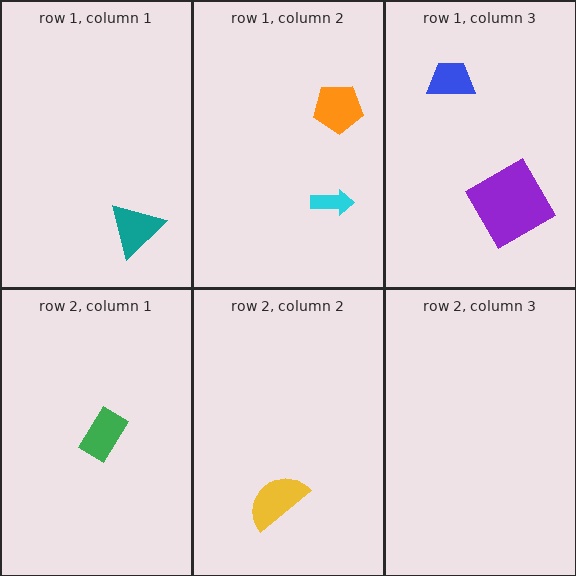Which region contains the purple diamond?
The row 1, column 3 region.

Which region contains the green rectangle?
The row 2, column 1 region.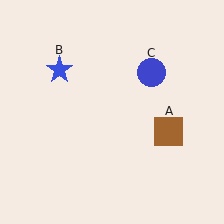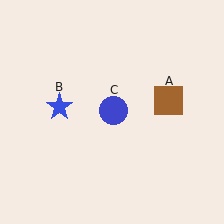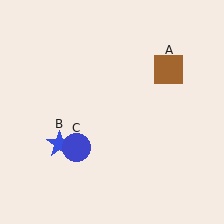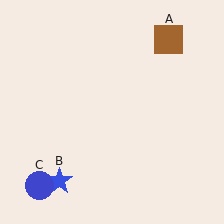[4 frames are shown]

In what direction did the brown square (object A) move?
The brown square (object A) moved up.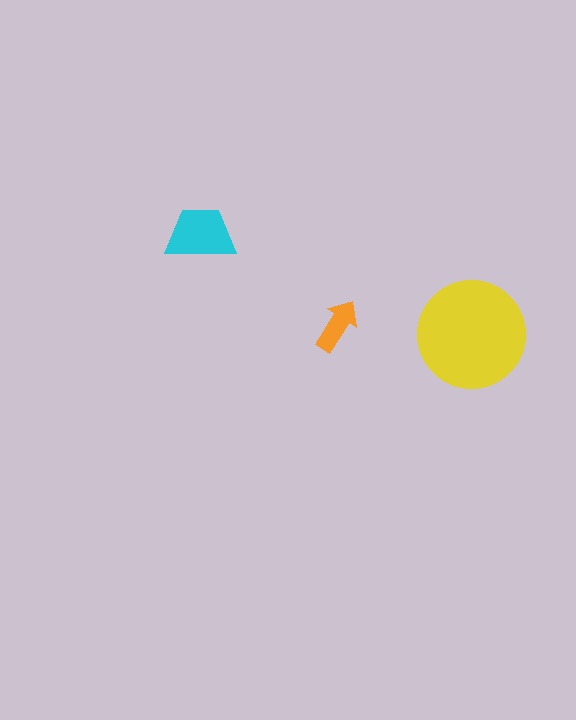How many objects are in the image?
There are 3 objects in the image.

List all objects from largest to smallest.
The yellow circle, the cyan trapezoid, the orange arrow.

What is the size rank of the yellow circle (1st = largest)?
1st.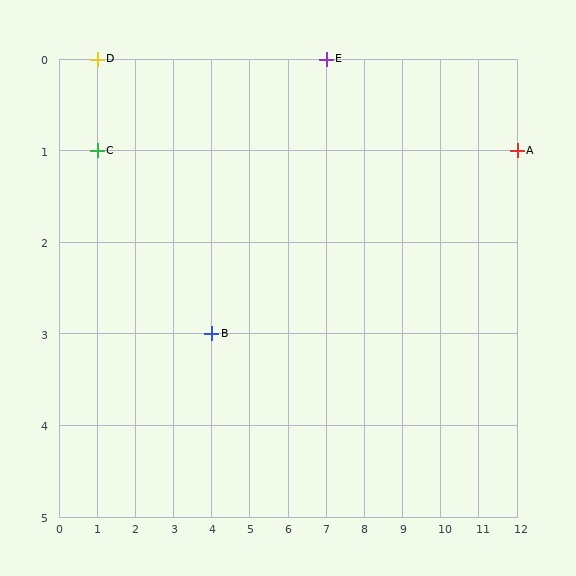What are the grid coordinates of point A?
Point A is at grid coordinates (12, 1).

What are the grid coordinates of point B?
Point B is at grid coordinates (4, 3).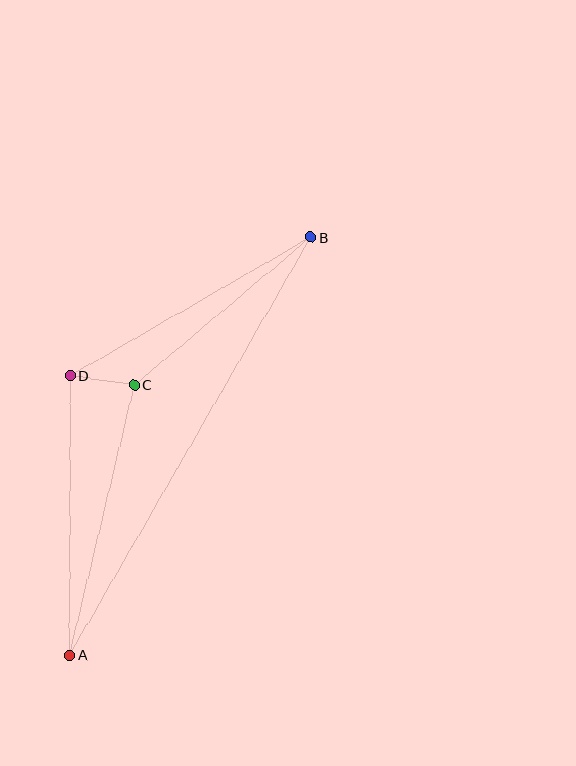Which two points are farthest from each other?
Points A and B are farthest from each other.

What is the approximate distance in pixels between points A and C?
The distance between A and C is approximately 279 pixels.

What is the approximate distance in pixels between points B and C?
The distance between B and C is approximately 230 pixels.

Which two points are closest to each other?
Points C and D are closest to each other.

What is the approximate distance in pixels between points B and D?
The distance between B and D is approximately 278 pixels.